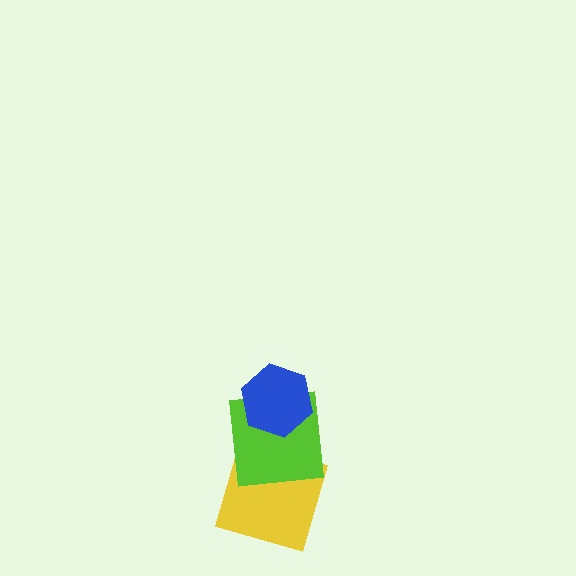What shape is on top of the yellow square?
The lime square is on top of the yellow square.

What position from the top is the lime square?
The lime square is 2nd from the top.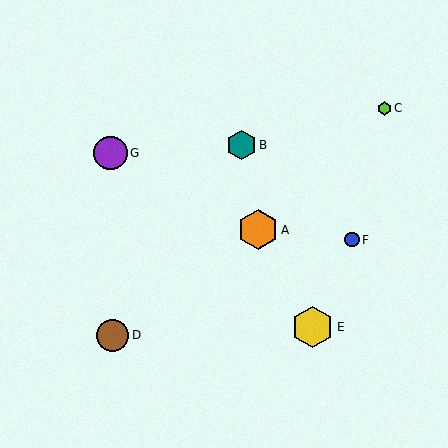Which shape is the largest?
The yellow hexagon (labeled E) is the largest.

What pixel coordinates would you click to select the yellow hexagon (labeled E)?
Click at (313, 327) to select the yellow hexagon E.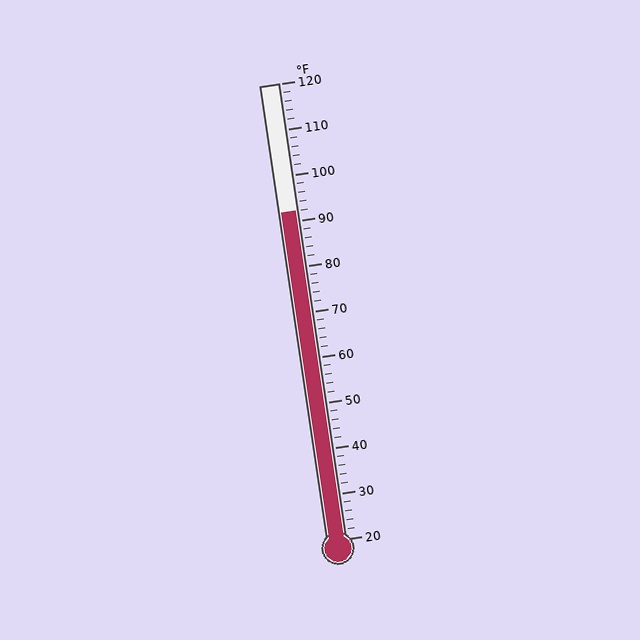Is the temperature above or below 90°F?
The temperature is above 90°F.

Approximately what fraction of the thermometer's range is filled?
The thermometer is filled to approximately 70% of its range.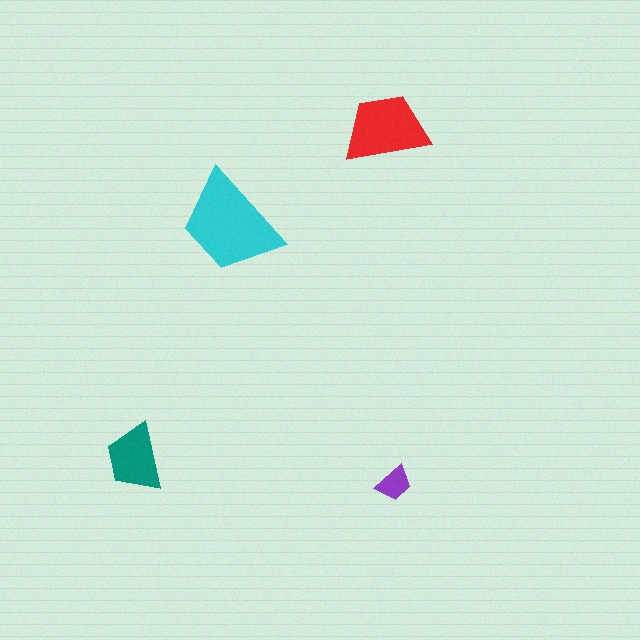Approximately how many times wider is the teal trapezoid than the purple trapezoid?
About 2 times wider.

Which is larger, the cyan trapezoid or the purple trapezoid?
The cyan one.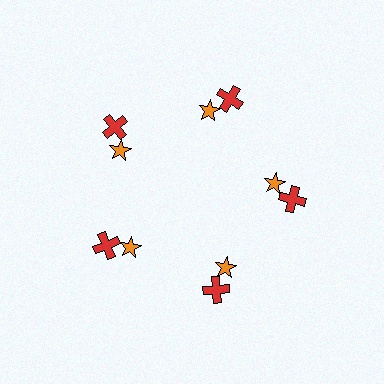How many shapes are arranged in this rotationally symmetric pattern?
There are 10 shapes, arranged in 5 groups of 2.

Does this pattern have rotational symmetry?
Yes, this pattern has 5-fold rotational symmetry. It looks the same after rotating 72 degrees around the center.